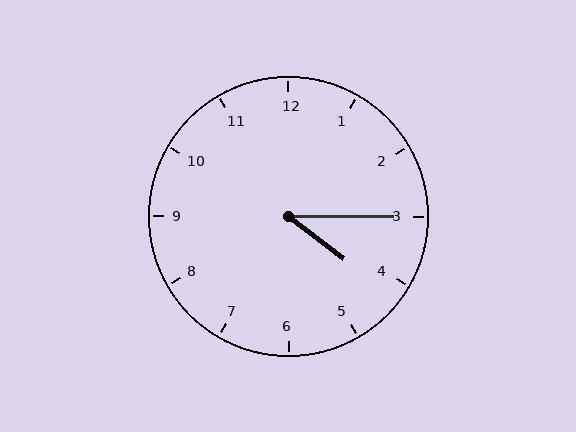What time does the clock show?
4:15.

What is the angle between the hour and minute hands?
Approximately 38 degrees.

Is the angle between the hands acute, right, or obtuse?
It is acute.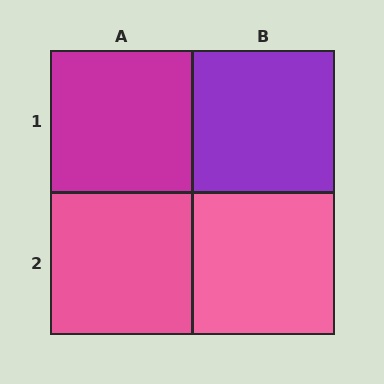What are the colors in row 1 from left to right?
Magenta, purple.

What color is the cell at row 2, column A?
Pink.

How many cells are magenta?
1 cell is magenta.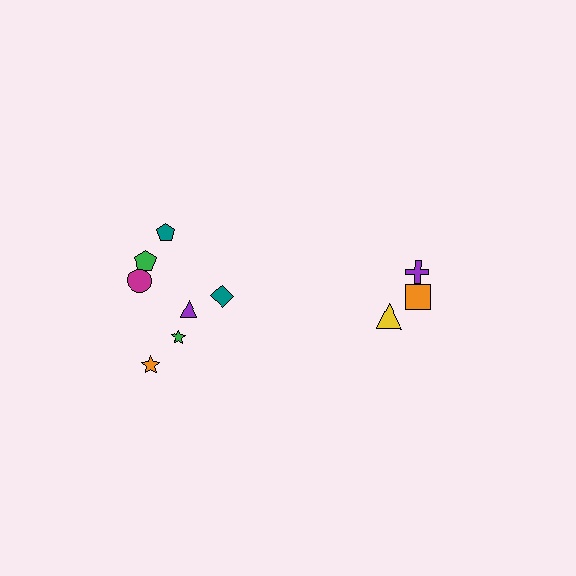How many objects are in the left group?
There are 7 objects.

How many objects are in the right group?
There are 3 objects.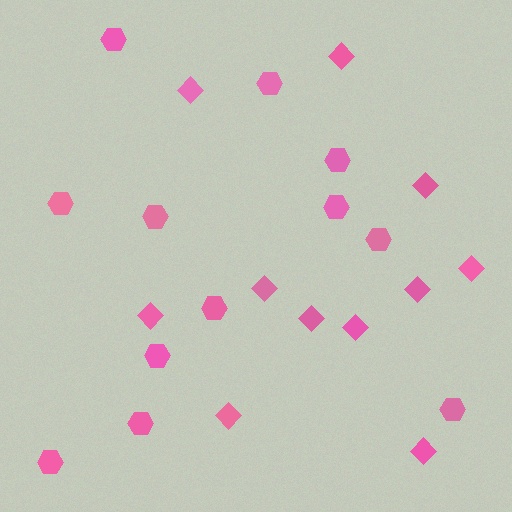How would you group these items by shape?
There are 2 groups: one group of diamonds (11) and one group of hexagons (12).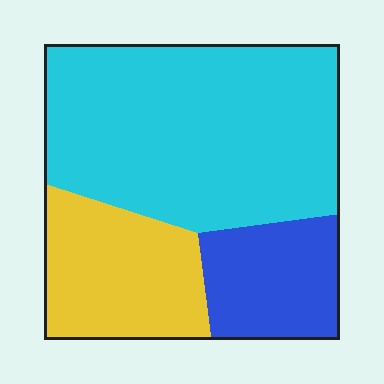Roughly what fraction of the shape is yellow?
Yellow takes up about one quarter (1/4) of the shape.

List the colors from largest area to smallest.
From largest to smallest: cyan, yellow, blue.